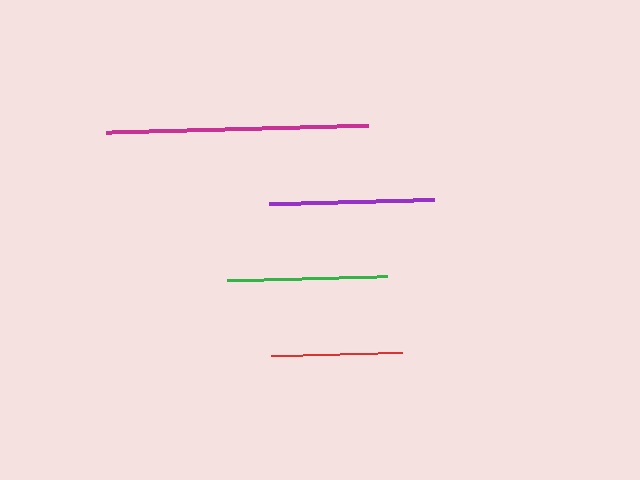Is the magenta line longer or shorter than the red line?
The magenta line is longer than the red line.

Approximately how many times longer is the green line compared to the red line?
The green line is approximately 1.2 times the length of the red line.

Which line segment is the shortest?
The red line is the shortest at approximately 131 pixels.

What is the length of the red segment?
The red segment is approximately 131 pixels long.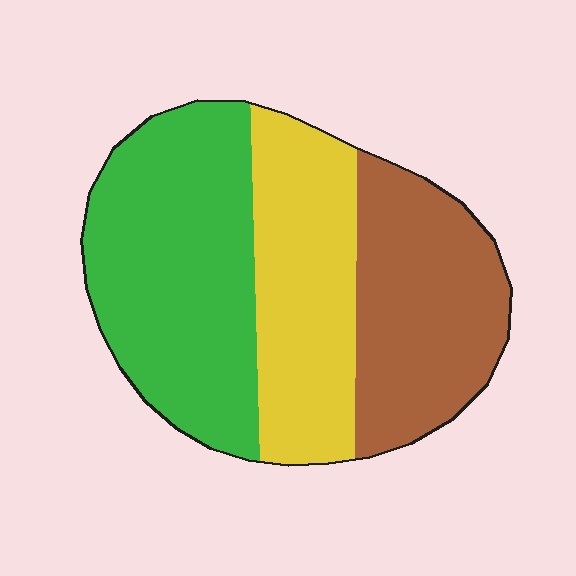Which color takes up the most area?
Green, at roughly 40%.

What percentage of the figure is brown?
Brown covers about 30% of the figure.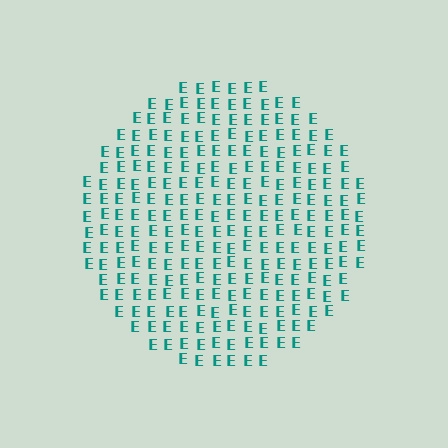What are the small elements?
The small elements are letter E's.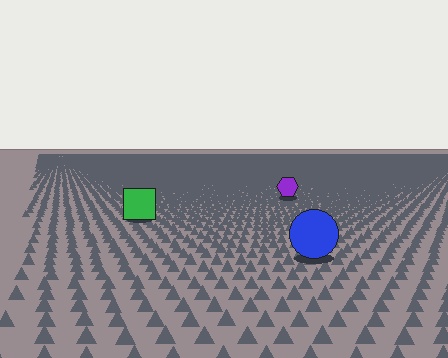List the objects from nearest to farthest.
From nearest to farthest: the blue circle, the green square, the purple hexagon.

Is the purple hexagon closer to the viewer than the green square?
No. The green square is closer — you can tell from the texture gradient: the ground texture is coarser near it.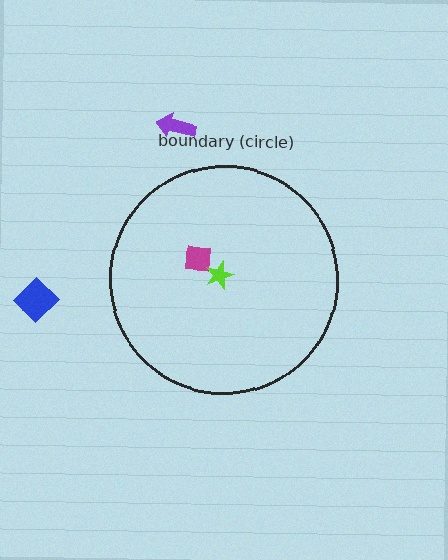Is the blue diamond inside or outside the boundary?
Outside.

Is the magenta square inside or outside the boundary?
Inside.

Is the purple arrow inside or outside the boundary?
Outside.